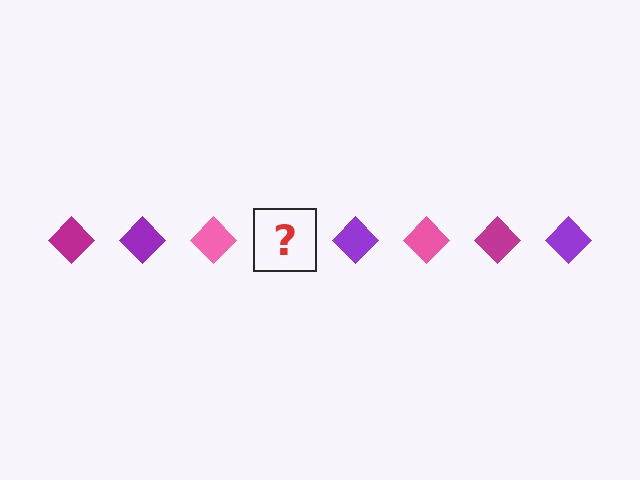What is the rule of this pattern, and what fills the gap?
The rule is that the pattern cycles through magenta, purple, pink diamonds. The gap should be filled with a magenta diamond.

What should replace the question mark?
The question mark should be replaced with a magenta diamond.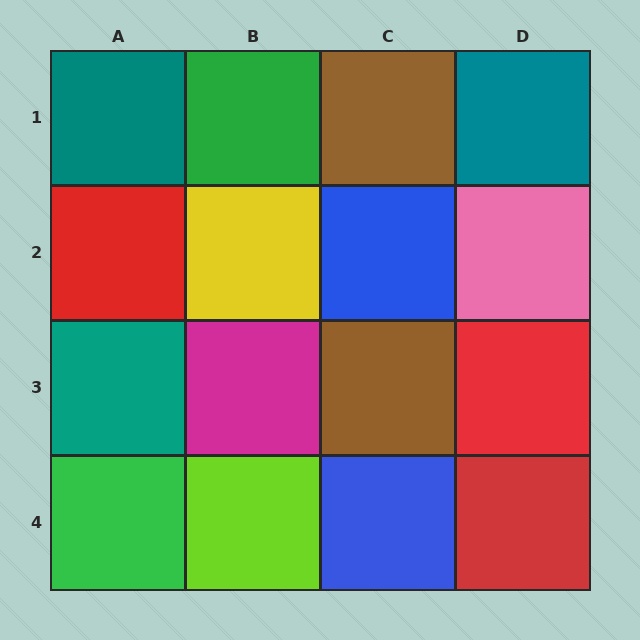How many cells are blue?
2 cells are blue.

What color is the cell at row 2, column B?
Yellow.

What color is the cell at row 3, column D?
Red.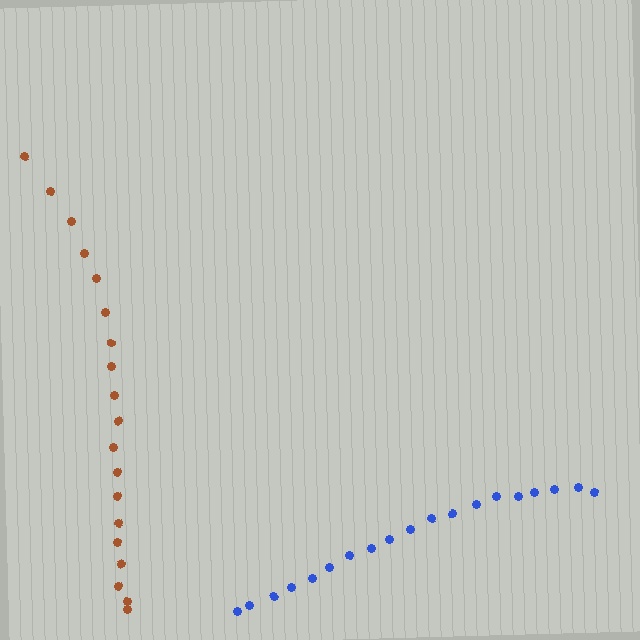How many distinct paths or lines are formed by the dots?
There are 2 distinct paths.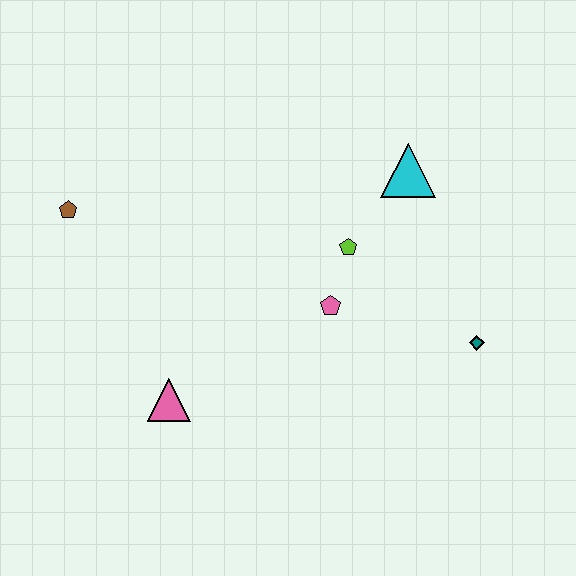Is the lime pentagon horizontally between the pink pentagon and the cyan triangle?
Yes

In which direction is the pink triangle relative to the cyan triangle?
The pink triangle is to the left of the cyan triangle.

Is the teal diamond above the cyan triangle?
No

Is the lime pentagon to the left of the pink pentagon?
No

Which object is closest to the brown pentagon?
The pink triangle is closest to the brown pentagon.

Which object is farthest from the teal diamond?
The brown pentagon is farthest from the teal diamond.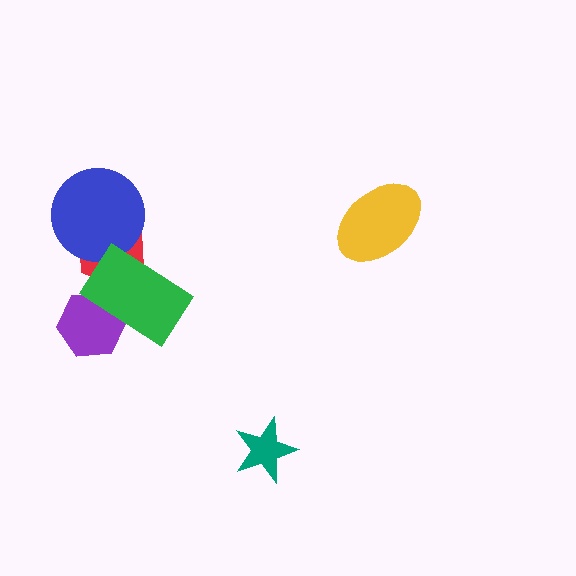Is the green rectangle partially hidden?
No, no other shape covers it.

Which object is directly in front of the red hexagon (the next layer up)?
The blue circle is directly in front of the red hexagon.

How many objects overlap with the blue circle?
1 object overlaps with the blue circle.